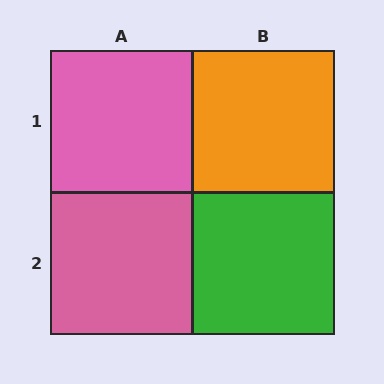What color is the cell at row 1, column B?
Orange.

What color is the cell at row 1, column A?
Pink.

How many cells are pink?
2 cells are pink.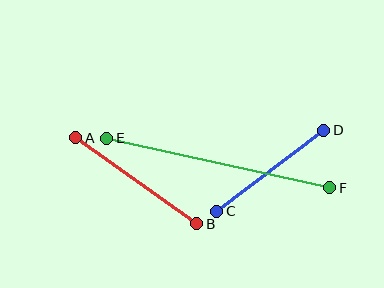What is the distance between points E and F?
The distance is approximately 229 pixels.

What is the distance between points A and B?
The distance is approximately 148 pixels.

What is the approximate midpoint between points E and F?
The midpoint is at approximately (218, 163) pixels.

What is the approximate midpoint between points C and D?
The midpoint is at approximately (270, 171) pixels.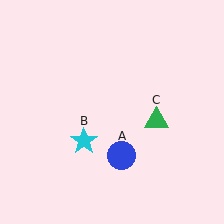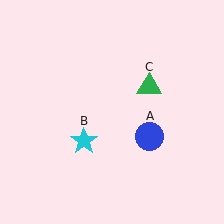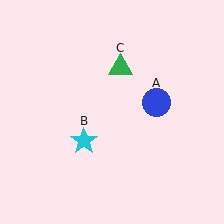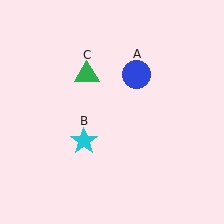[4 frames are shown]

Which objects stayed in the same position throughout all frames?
Cyan star (object B) remained stationary.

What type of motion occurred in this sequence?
The blue circle (object A), green triangle (object C) rotated counterclockwise around the center of the scene.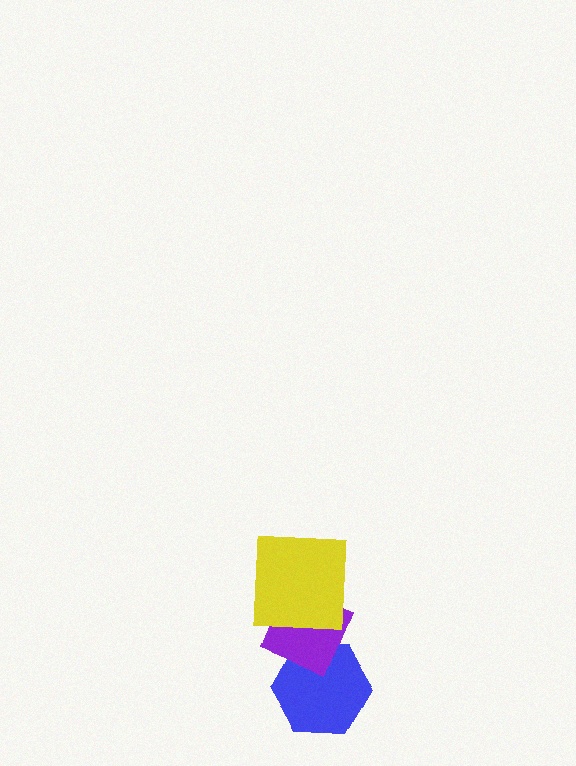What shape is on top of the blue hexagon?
The purple diamond is on top of the blue hexagon.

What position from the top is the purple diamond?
The purple diamond is 2nd from the top.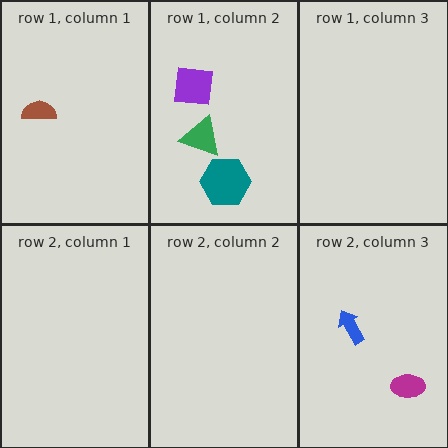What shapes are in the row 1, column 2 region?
The teal hexagon, the green triangle, the purple square.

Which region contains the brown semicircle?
The row 1, column 1 region.